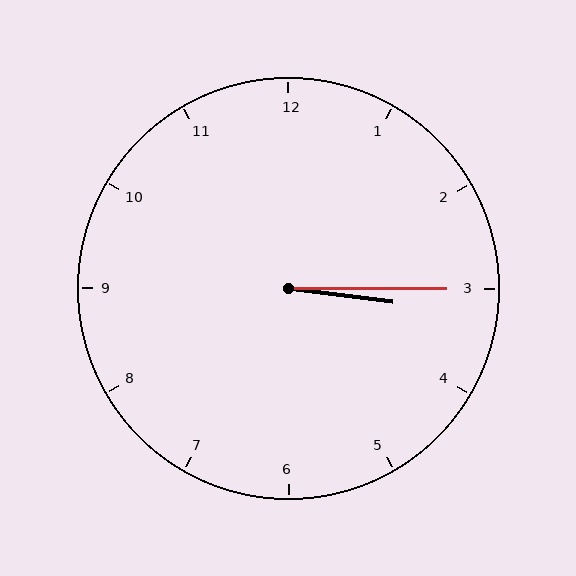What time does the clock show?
3:15.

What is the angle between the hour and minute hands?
Approximately 8 degrees.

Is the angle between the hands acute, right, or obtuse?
It is acute.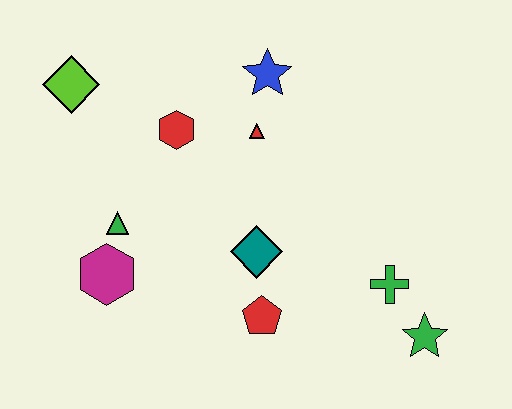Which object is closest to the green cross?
The green star is closest to the green cross.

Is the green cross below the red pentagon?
No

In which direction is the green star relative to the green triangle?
The green star is to the right of the green triangle.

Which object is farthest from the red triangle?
The green star is farthest from the red triangle.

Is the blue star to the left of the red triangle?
No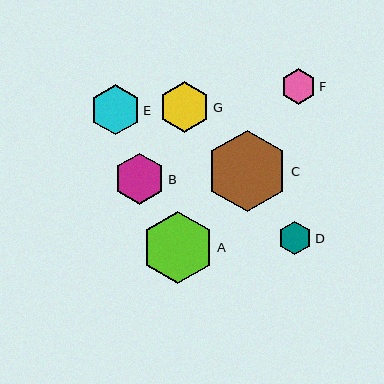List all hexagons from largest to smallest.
From largest to smallest: C, A, B, G, E, F, D.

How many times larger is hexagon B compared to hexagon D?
Hexagon B is approximately 1.5 times the size of hexagon D.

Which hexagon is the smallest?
Hexagon D is the smallest with a size of approximately 33 pixels.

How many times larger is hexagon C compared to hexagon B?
Hexagon C is approximately 1.6 times the size of hexagon B.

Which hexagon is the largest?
Hexagon C is the largest with a size of approximately 81 pixels.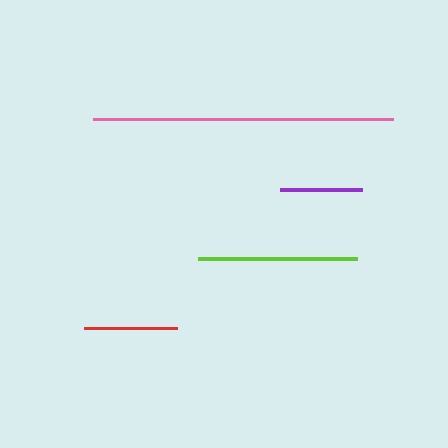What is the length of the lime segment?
The lime segment is approximately 159 pixels long.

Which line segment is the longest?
The pink line is the longest at approximately 301 pixels.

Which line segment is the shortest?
The purple line is the shortest at approximately 83 pixels.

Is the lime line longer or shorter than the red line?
The lime line is longer than the red line.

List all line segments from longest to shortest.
From longest to shortest: pink, lime, red, purple.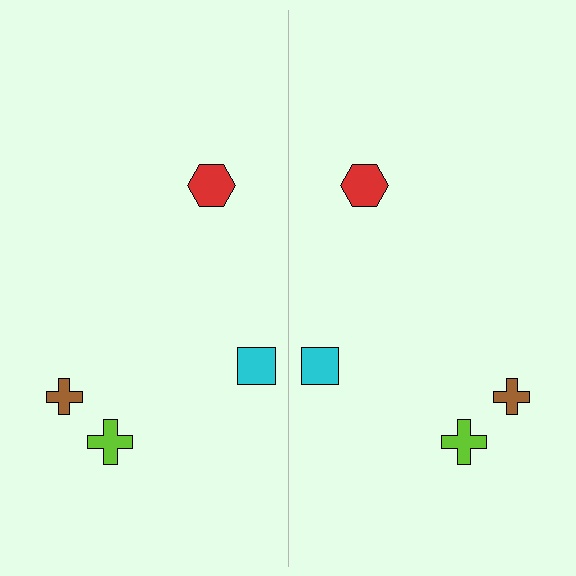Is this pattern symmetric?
Yes, this pattern has bilateral (reflection) symmetry.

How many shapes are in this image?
There are 8 shapes in this image.